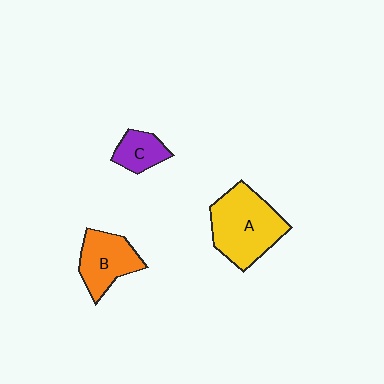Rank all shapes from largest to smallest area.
From largest to smallest: A (yellow), B (orange), C (purple).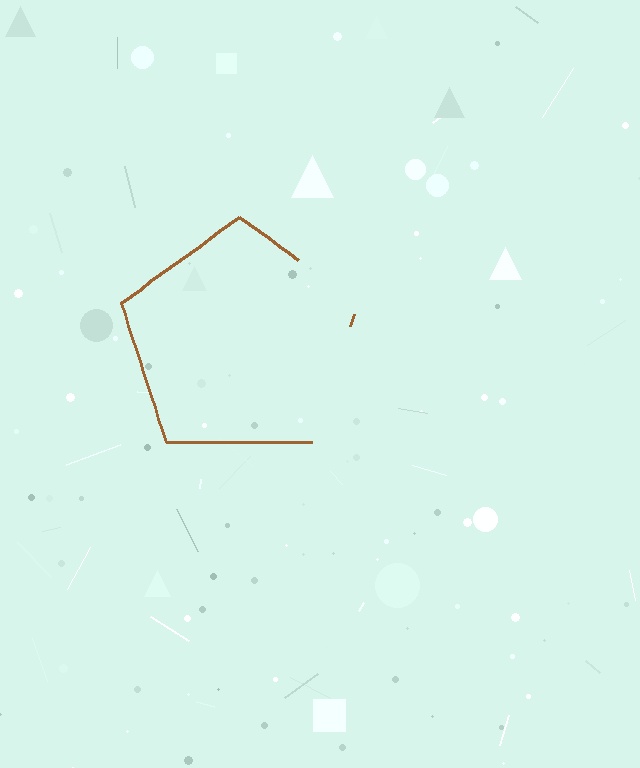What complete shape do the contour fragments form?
The contour fragments form a pentagon.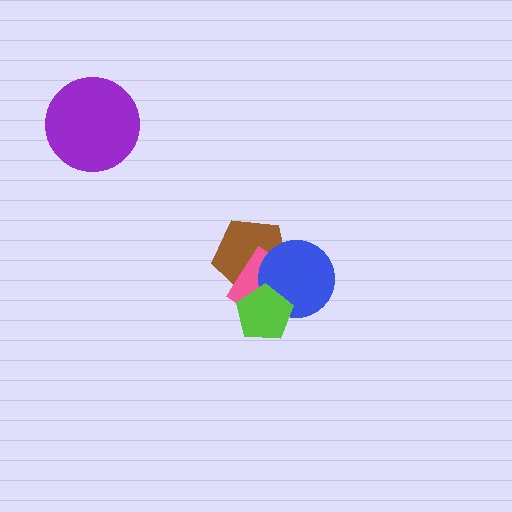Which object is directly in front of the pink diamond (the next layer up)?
The blue circle is directly in front of the pink diamond.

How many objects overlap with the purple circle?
0 objects overlap with the purple circle.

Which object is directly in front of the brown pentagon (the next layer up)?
The pink diamond is directly in front of the brown pentagon.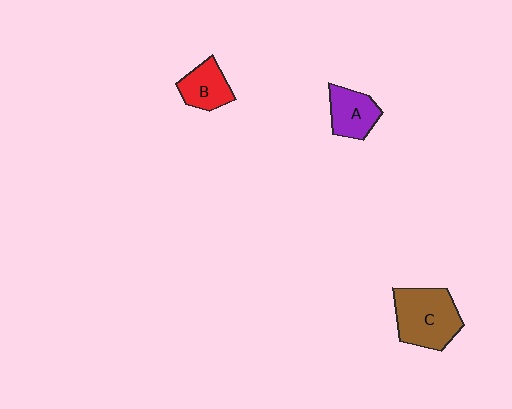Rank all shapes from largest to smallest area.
From largest to smallest: C (brown), A (purple), B (red).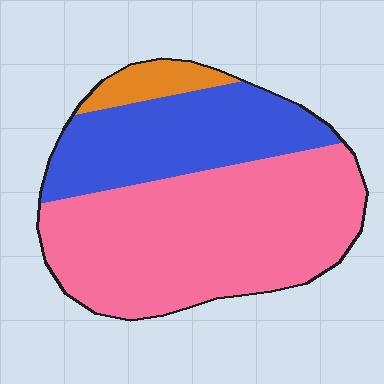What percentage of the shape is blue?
Blue covers roughly 30% of the shape.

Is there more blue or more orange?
Blue.